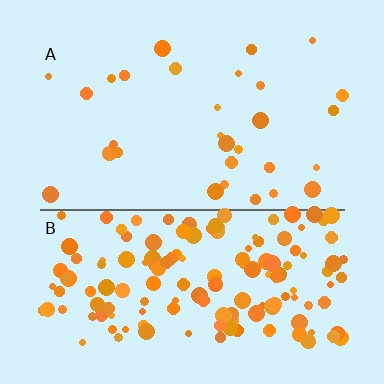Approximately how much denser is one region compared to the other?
Approximately 4.9× — region B over region A.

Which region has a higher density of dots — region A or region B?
B (the bottom).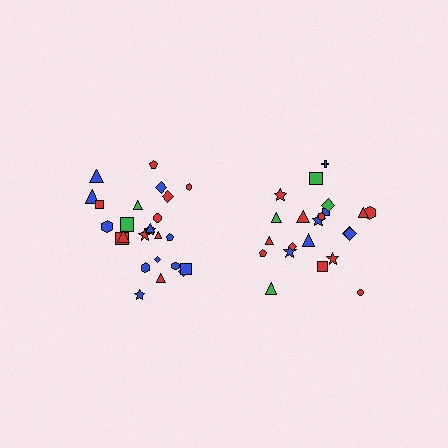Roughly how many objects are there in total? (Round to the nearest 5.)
Roughly 45 objects in total.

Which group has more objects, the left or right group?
The left group.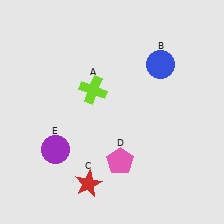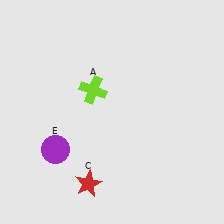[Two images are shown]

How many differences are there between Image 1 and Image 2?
There are 2 differences between the two images.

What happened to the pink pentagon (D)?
The pink pentagon (D) was removed in Image 2. It was in the bottom-right area of Image 1.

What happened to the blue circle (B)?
The blue circle (B) was removed in Image 2. It was in the top-right area of Image 1.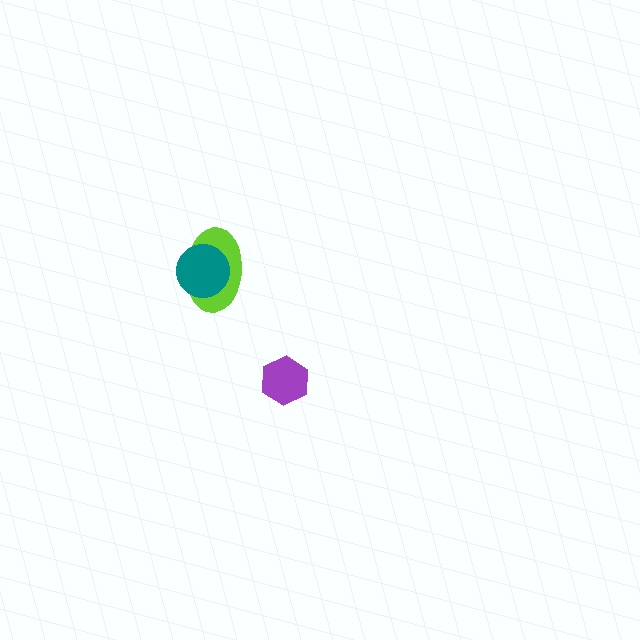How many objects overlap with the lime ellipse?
1 object overlaps with the lime ellipse.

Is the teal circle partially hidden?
No, no other shape covers it.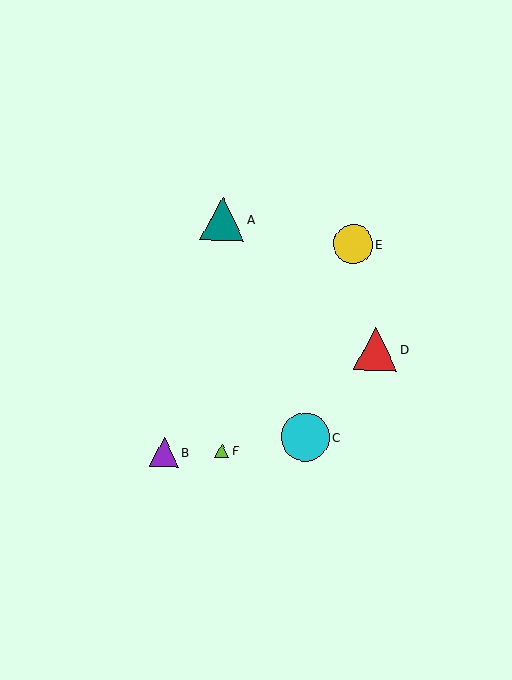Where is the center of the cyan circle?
The center of the cyan circle is at (305, 437).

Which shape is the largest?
The cyan circle (labeled C) is the largest.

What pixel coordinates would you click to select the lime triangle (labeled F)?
Click at (222, 451) to select the lime triangle F.